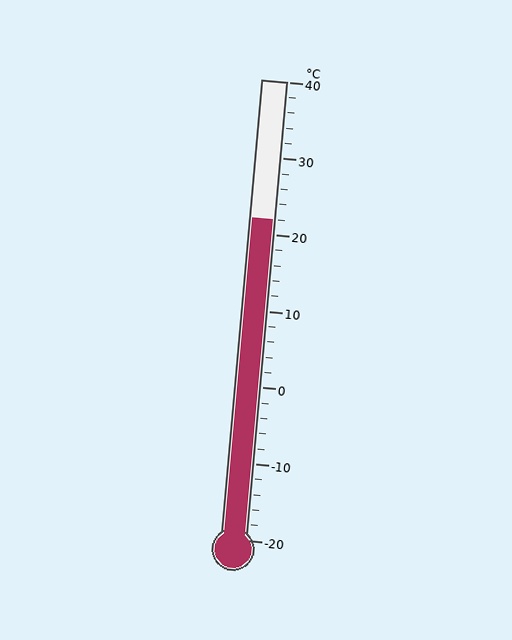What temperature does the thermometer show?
The thermometer shows approximately 22°C.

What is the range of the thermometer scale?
The thermometer scale ranges from -20°C to 40°C.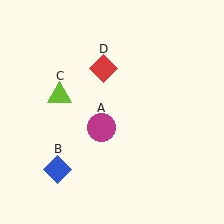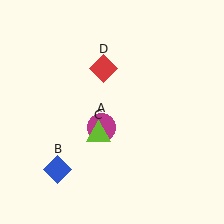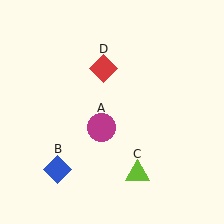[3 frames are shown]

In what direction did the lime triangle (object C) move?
The lime triangle (object C) moved down and to the right.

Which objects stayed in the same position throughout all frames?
Magenta circle (object A) and blue diamond (object B) and red diamond (object D) remained stationary.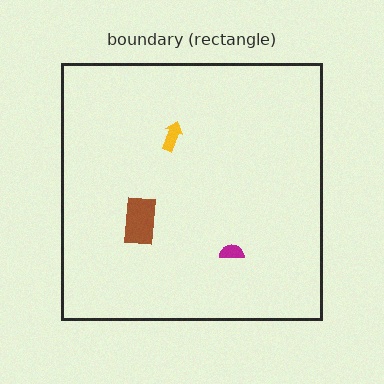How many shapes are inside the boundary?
3 inside, 0 outside.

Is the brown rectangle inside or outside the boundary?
Inside.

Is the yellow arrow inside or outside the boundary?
Inside.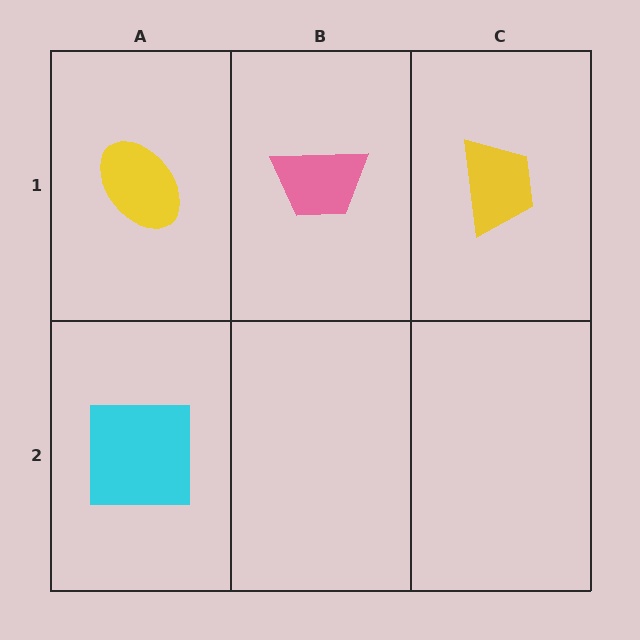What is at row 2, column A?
A cyan square.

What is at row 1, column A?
A yellow ellipse.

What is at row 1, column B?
A pink trapezoid.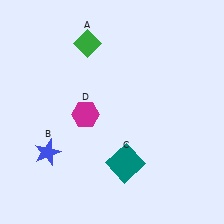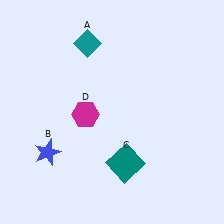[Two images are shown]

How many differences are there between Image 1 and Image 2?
There is 1 difference between the two images.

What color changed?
The diamond (A) changed from green in Image 1 to teal in Image 2.